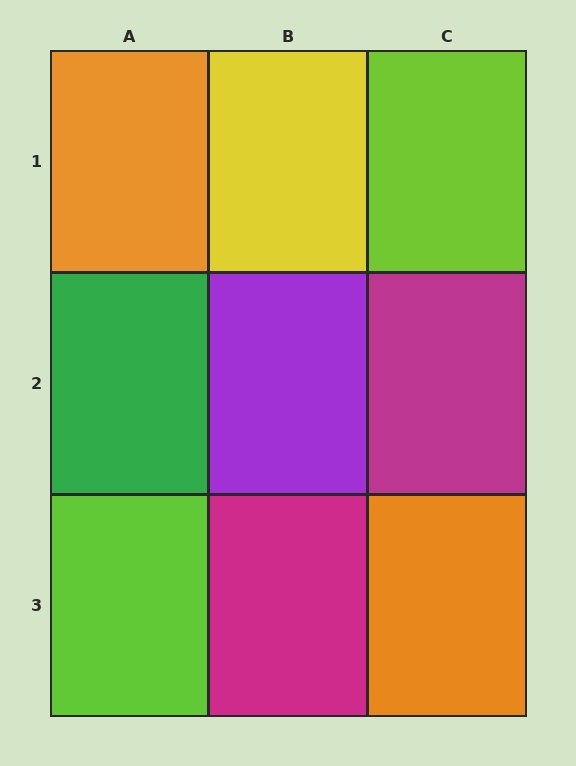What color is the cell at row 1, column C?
Lime.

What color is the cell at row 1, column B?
Yellow.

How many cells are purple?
1 cell is purple.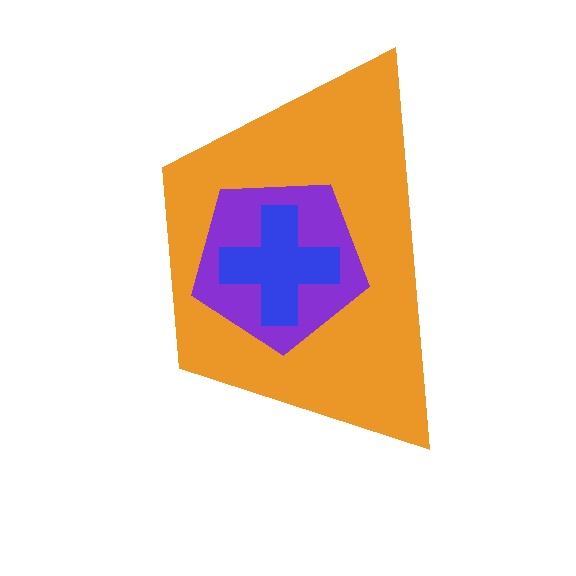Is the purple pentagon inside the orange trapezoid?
Yes.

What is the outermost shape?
The orange trapezoid.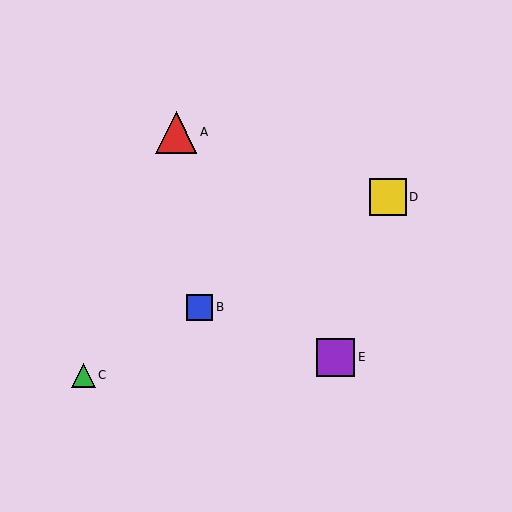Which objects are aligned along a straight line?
Objects B, C, D are aligned along a straight line.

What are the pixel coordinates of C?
Object C is at (83, 375).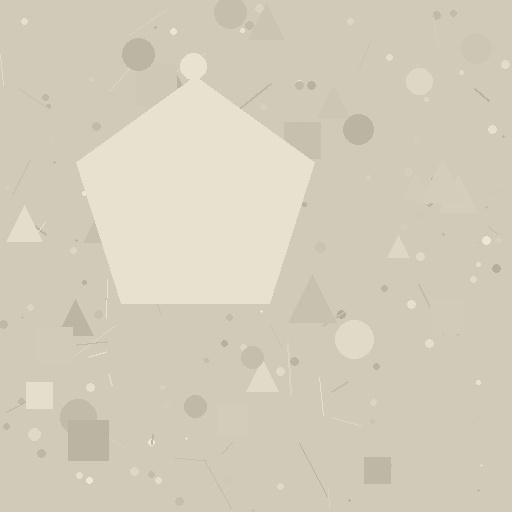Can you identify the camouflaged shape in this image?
The camouflaged shape is a pentagon.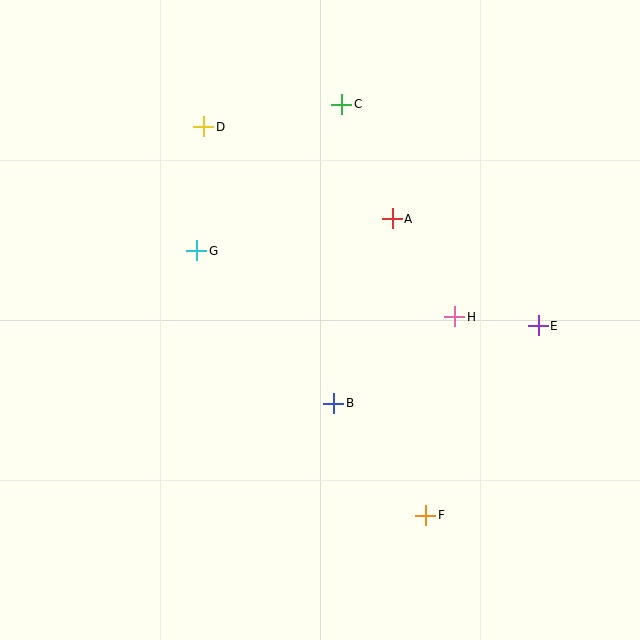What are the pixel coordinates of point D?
Point D is at (203, 127).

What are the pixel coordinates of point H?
Point H is at (455, 317).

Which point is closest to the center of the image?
Point B at (334, 404) is closest to the center.